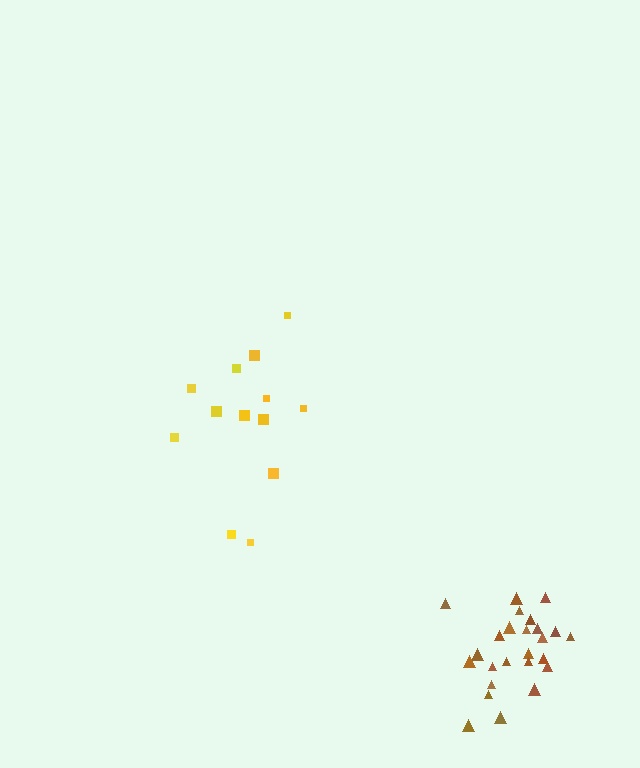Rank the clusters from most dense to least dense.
brown, yellow.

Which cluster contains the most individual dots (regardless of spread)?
Brown (25).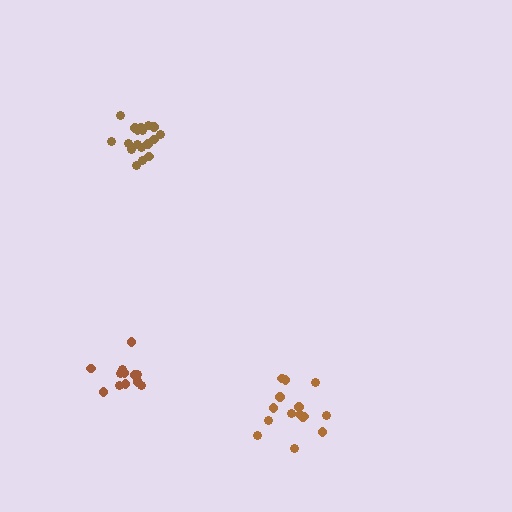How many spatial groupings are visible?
There are 3 spatial groupings.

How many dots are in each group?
Group 1: 18 dots, Group 2: 16 dots, Group 3: 13 dots (47 total).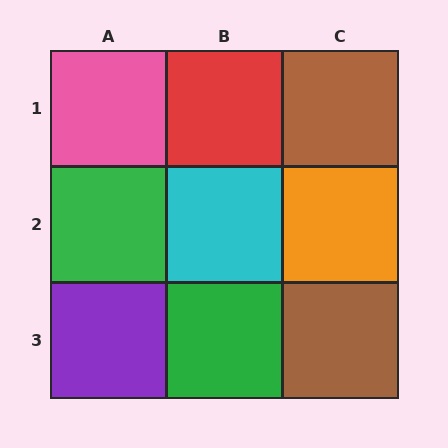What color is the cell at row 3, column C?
Brown.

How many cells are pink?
1 cell is pink.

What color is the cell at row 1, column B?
Red.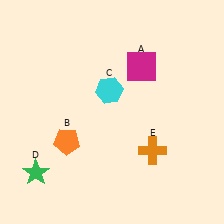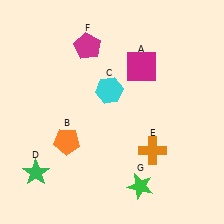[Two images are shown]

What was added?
A magenta pentagon (F), a green star (G) were added in Image 2.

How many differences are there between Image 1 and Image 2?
There are 2 differences between the two images.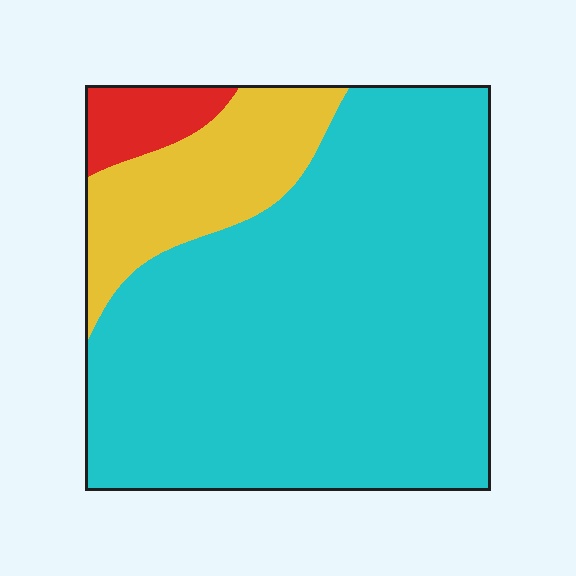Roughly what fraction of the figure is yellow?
Yellow takes up less than a quarter of the figure.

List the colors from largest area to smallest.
From largest to smallest: cyan, yellow, red.